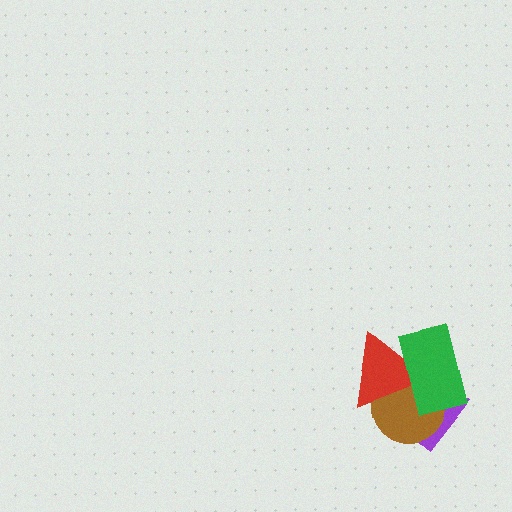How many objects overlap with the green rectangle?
3 objects overlap with the green rectangle.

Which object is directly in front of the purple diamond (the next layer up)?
The brown circle is directly in front of the purple diamond.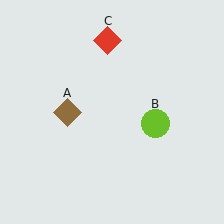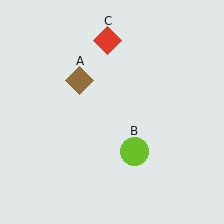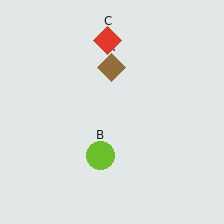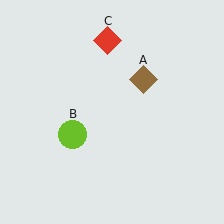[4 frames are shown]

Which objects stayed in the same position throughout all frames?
Red diamond (object C) remained stationary.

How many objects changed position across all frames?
2 objects changed position: brown diamond (object A), lime circle (object B).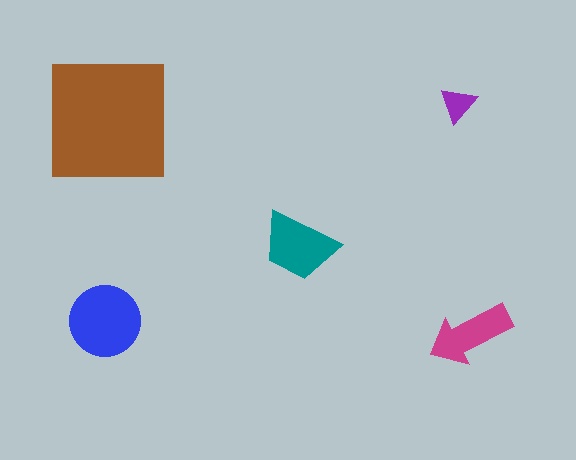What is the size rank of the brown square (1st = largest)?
1st.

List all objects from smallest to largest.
The purple triangle, the magenta arrow, the teal trapezoid, the blue circle, the brown square.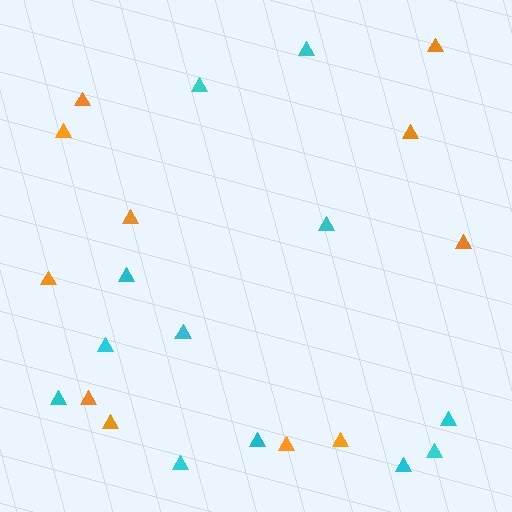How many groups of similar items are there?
There are 2 groups: one group of orange triangles (11) and one group of cyan triangles (12).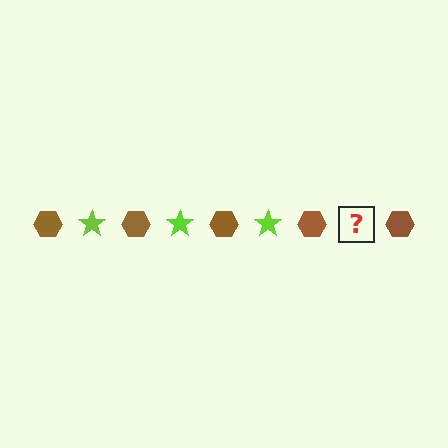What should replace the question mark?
The question mark should be replaced with a lime star.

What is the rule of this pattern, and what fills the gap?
The rule is that the pattern alternates between brown hexagon and lime star. The gap should be filled with a lime star.